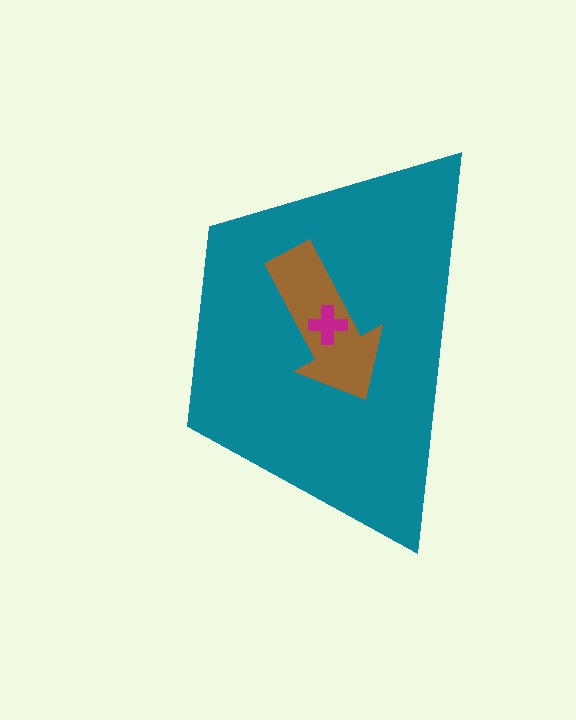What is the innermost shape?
The magenta cross.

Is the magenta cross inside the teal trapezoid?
Yes.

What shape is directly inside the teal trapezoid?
The brown arrow.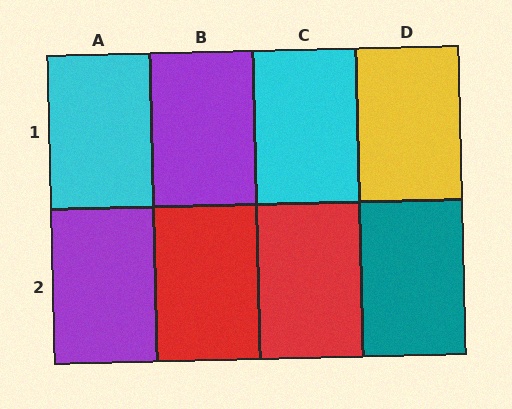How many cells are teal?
1 cell is teal.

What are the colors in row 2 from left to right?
Purple, red, red, teal.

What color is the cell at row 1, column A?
Cyan.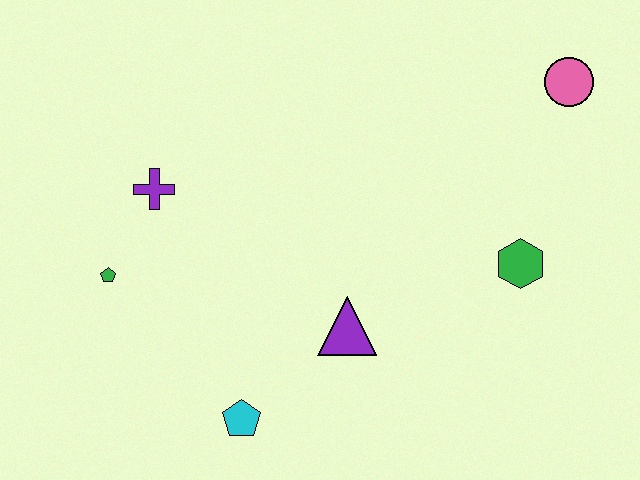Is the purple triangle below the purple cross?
Yes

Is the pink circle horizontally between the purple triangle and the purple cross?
No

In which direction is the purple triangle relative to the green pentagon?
The purple triangle is to the right of the green pentagon.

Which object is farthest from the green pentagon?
The pink circle is farthest from the green pentagon.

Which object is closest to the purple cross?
The green pentagon is closest to the purple cross.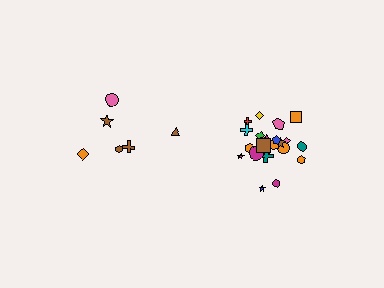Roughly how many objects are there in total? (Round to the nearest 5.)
Roughly 30 objects in total.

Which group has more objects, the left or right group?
The right group.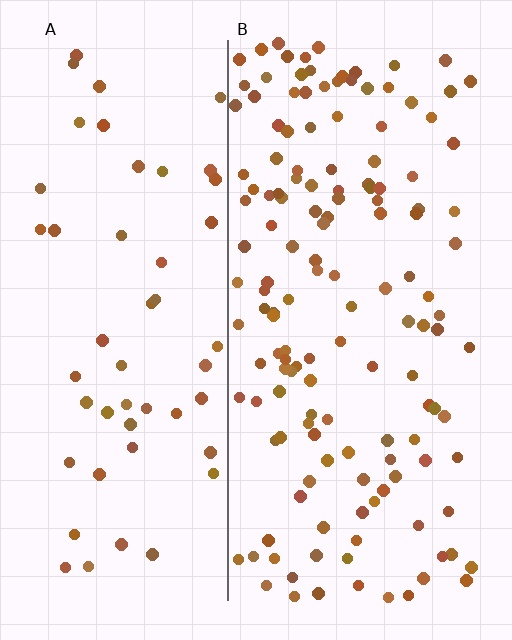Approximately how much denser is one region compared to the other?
Approximately 2.7× — region B over region A.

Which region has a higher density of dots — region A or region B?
B (the right).